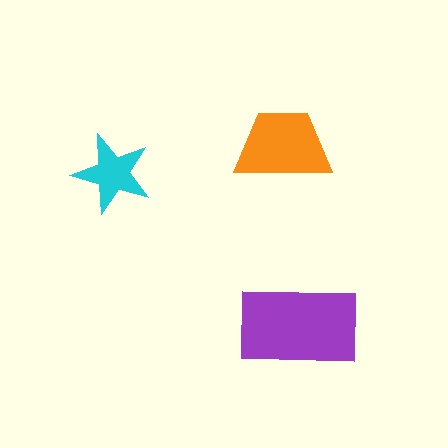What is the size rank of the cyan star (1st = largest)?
3rd.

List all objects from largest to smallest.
The purple rectangle, the orange trapezoid, the cyan star.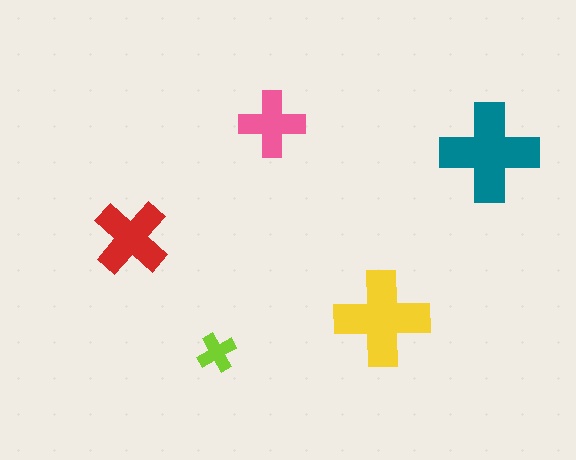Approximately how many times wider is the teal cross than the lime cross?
About 2.5 times wider.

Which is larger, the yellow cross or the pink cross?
The yellow one.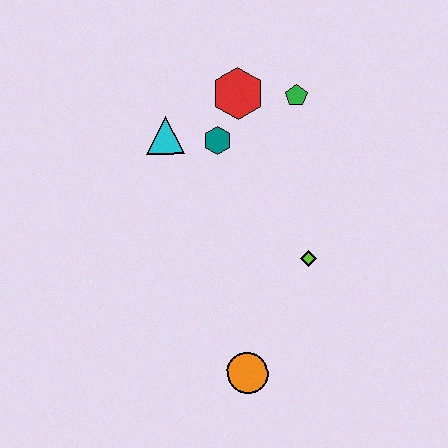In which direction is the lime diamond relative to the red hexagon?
The lime diamond is below the red hexagon.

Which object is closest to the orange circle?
The lime diamond is closest to the orange circle.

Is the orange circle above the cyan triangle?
No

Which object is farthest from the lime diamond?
The cyan triangle is farthest from the lime diamond.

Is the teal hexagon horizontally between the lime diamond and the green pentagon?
No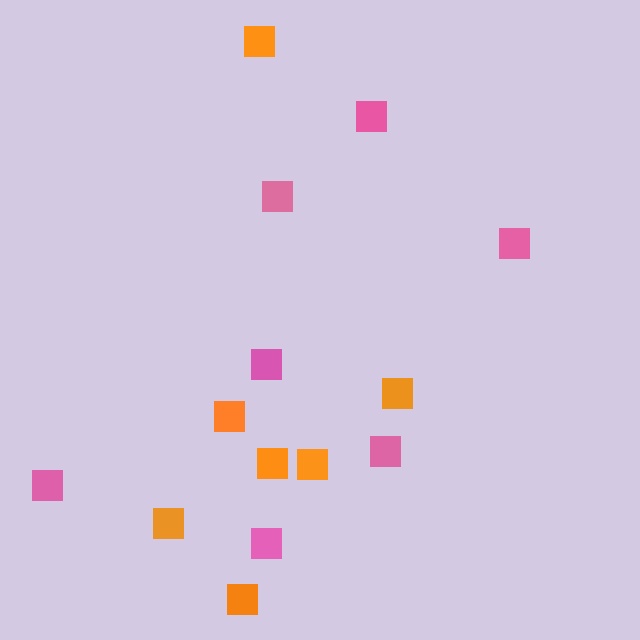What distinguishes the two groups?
There are 2 groups: one group of pink squares (7) and one group of orange squares (7).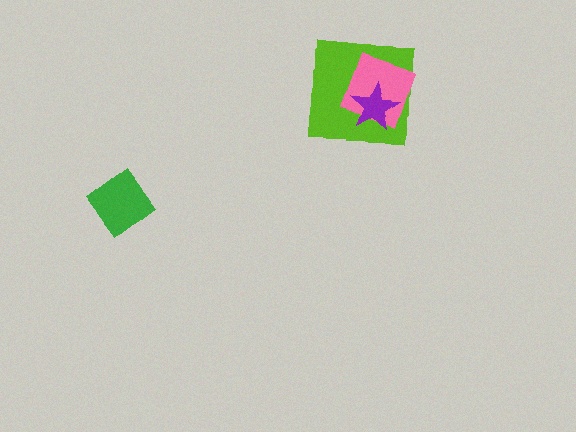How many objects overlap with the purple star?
2 objects overlap with the purple star.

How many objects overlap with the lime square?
2 objects overlap with the lime square.